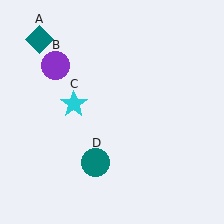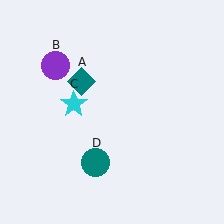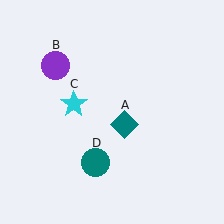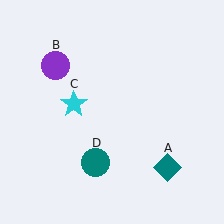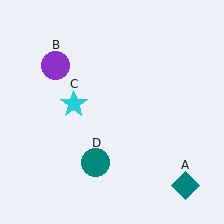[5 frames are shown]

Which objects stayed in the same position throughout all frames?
Purple circle (object B) and cyan star (object C) and teal circle (object D) remained stationary.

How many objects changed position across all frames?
1 object changed position: teal diamond (object A).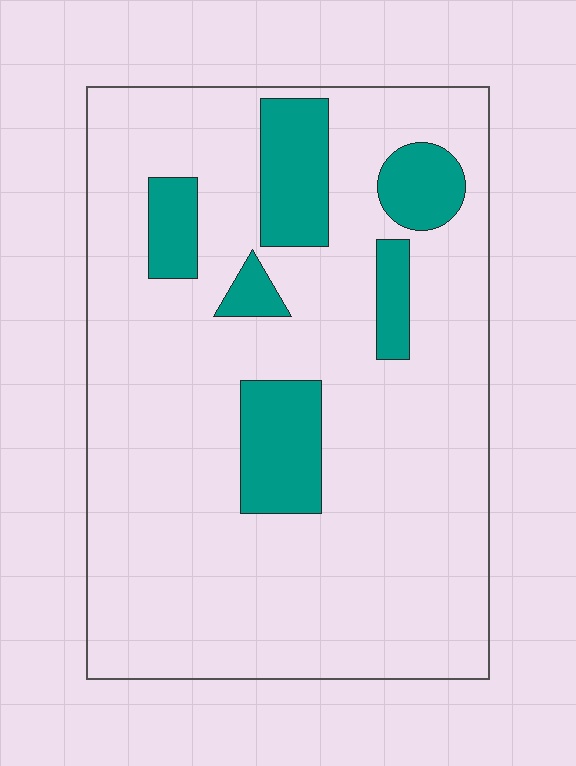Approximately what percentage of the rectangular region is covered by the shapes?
Approximately 15%.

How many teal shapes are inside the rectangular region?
6.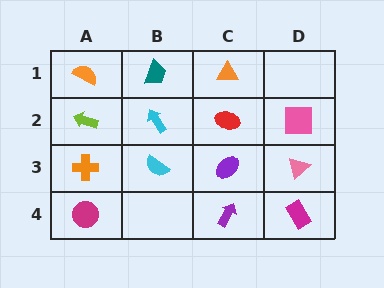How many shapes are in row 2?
4 shapes.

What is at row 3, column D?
A pink triangle.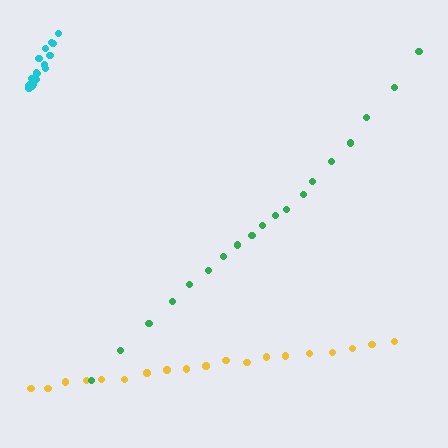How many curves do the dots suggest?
There are 3 distinct paths.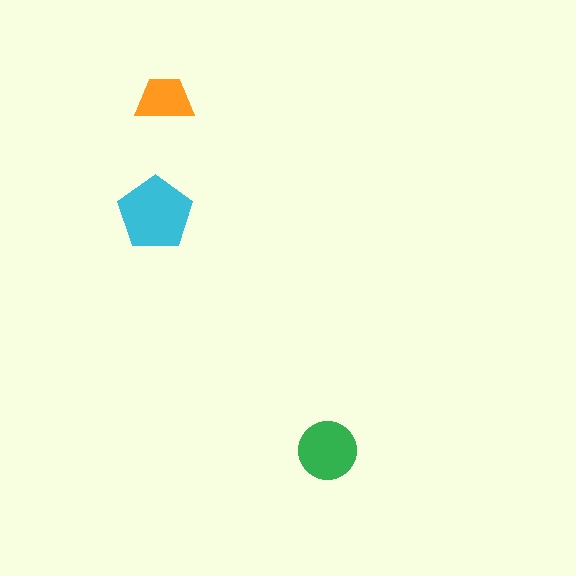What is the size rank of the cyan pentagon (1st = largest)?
1st.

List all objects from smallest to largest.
The orange trapezoid, the green circle, the cyan pentagon.